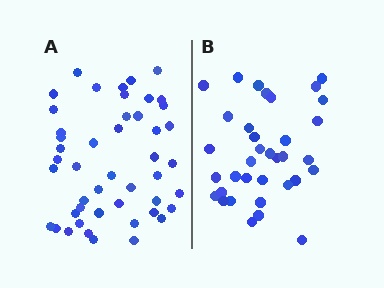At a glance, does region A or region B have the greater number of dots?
Region A (the left region) has more dots.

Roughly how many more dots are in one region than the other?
Region A has roughly 12 or so more dots than region B.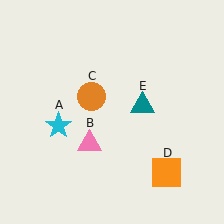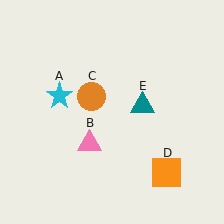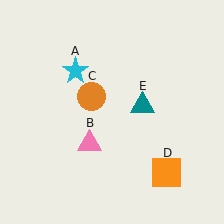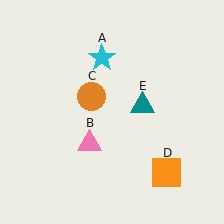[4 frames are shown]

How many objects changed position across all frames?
1 object changed position: cyan star (object A).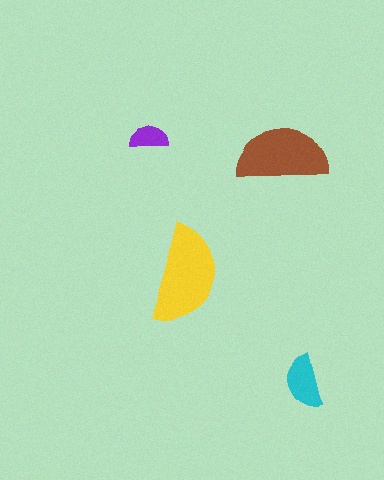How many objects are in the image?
There are 4 objects in the image.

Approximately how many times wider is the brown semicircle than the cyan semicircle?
About 1.5 times wider.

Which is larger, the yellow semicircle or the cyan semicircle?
The yellow one.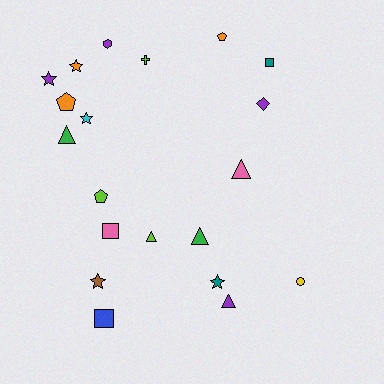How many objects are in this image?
There are 20 objects.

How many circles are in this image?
There is 1 circle.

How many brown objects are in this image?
There is 1 brown object.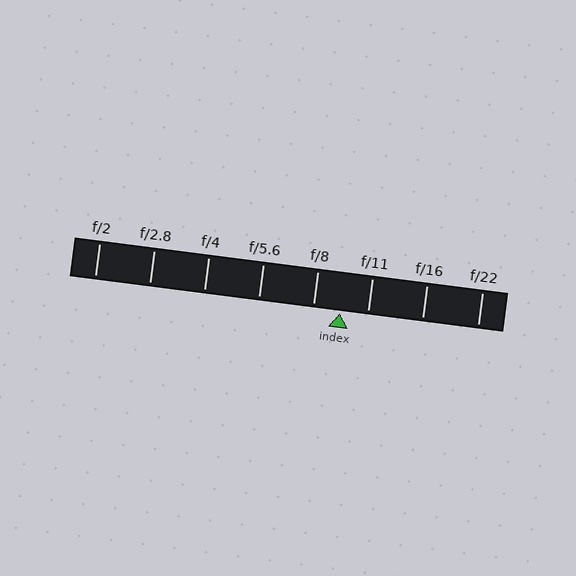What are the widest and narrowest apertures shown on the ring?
The widest aperture shown is f/2 and the narrowest is f/22.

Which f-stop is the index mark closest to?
The index mark is closest to f/8.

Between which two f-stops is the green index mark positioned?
The index mark is between f/8 and f/11.